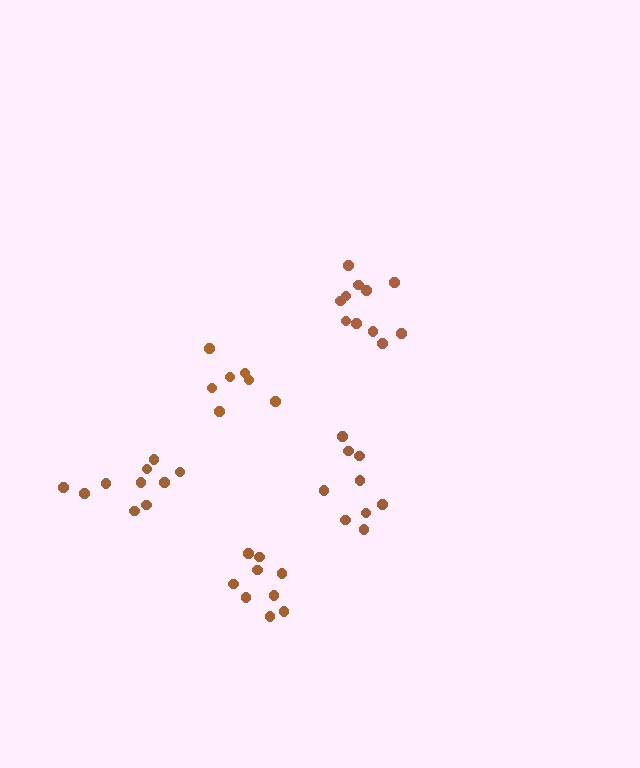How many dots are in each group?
Group 1: 7 dots, Group 2: 9 dots, Group 3: 10 dots, Group 4: 9 dots, Group 5: 11 dots (46 total).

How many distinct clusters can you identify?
There are 5 distinct clusters.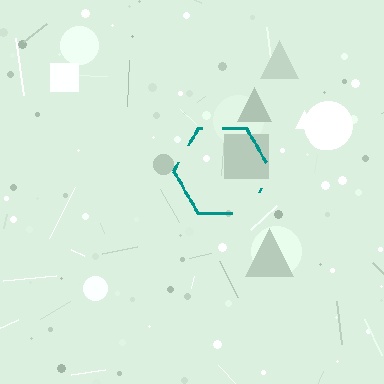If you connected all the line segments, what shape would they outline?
They would outline a hexagon.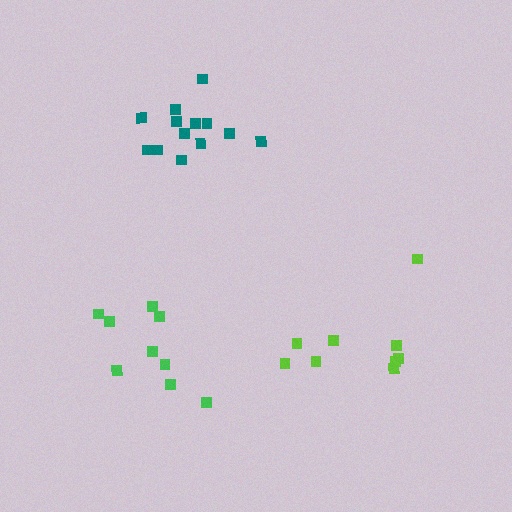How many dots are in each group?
Group 1: 9 dots, Group 2: 13 dots, Group 3: 9 dots (31 total).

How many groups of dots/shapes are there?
There are 3 groups.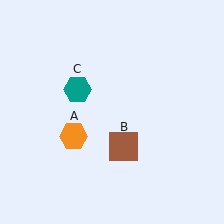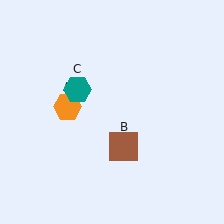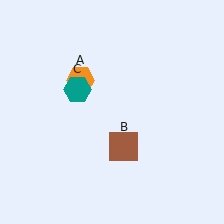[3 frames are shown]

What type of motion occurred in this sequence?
The orange hexagon (object A) rotated clockwise around the center of the scene.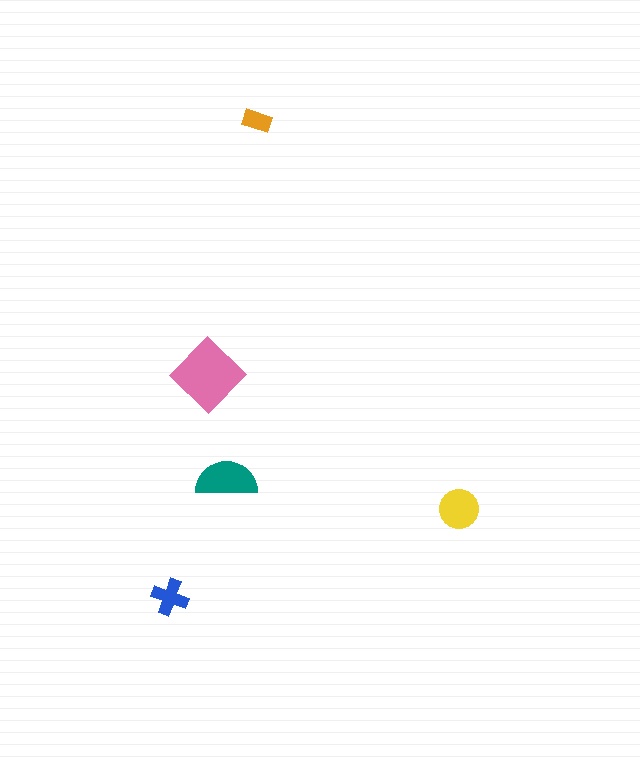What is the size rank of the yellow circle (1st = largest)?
3rd.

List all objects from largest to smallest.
The pink diamond, the teal semicircle, the yellow circle, the blue cross, the orange rectangle.